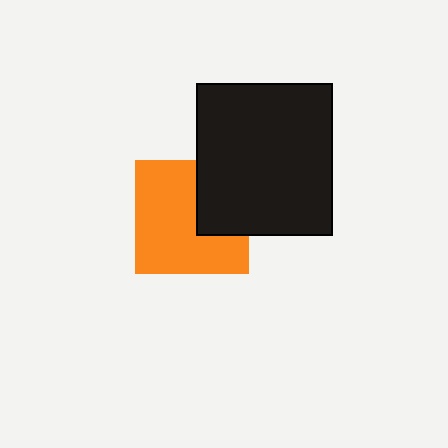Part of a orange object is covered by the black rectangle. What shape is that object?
It is a square.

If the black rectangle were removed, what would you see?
You would see the complete orange square.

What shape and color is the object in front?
The object in front is a black rectangle.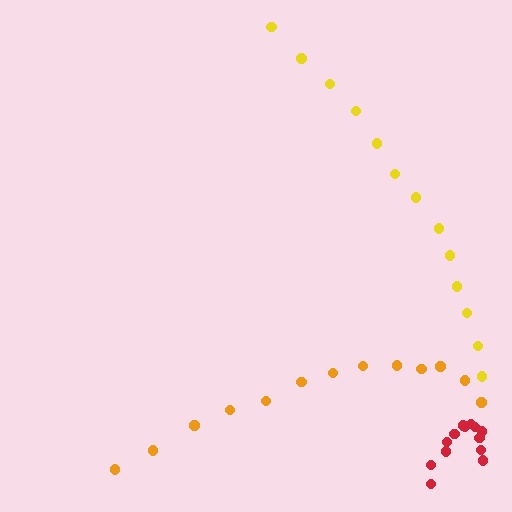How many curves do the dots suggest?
There are 3 distinct paths.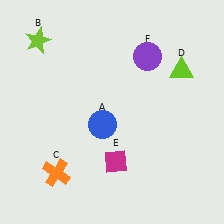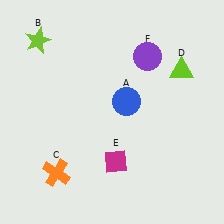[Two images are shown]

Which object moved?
The blue circle (A) moved right.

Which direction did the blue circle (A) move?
The blue circle (A) moved right.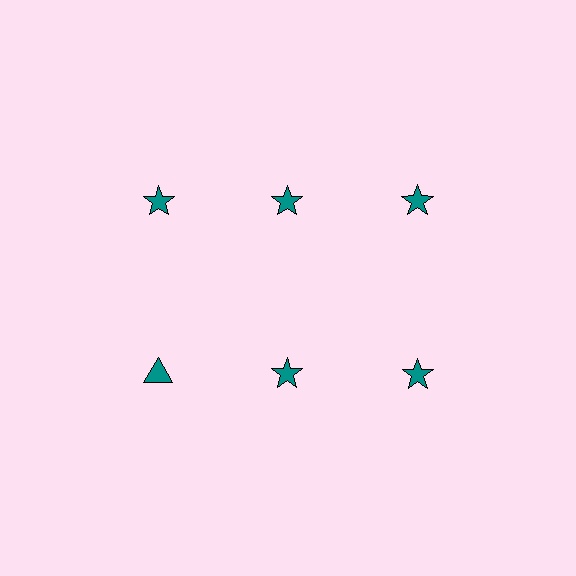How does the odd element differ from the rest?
It has a different shape: triangle instead of star.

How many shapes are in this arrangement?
There are 6 shapes arranged in a grid pattern.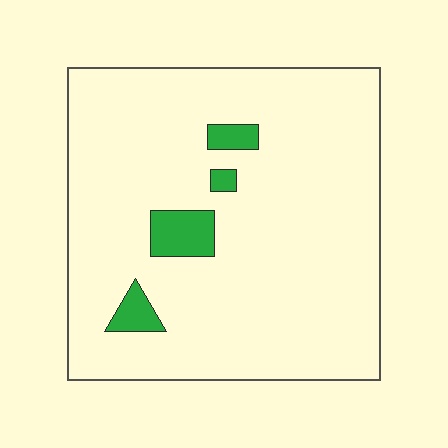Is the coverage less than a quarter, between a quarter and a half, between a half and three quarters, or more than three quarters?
Less than a quarter.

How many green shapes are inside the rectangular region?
4.